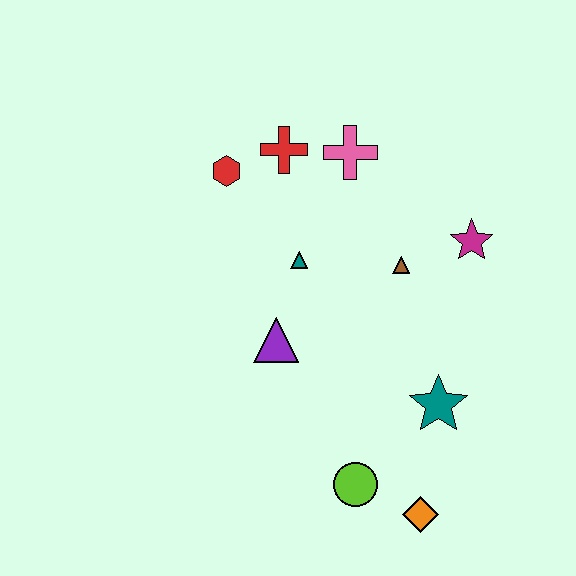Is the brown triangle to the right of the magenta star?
No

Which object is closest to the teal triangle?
The purple triangle is closest to the teal triangle.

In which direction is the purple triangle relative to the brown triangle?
The purple triangle is to the left of the brown triangle.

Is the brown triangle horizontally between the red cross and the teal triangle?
No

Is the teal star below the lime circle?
No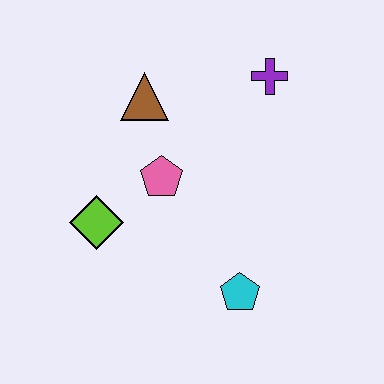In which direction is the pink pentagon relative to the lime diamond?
The pink pentagon is to the right of the lime diamond.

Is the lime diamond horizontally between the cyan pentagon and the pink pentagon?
No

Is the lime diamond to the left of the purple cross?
Yes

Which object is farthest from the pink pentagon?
The purple cross is farthest from the pink pentagon.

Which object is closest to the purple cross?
The brown triangle is closest to the purple cross.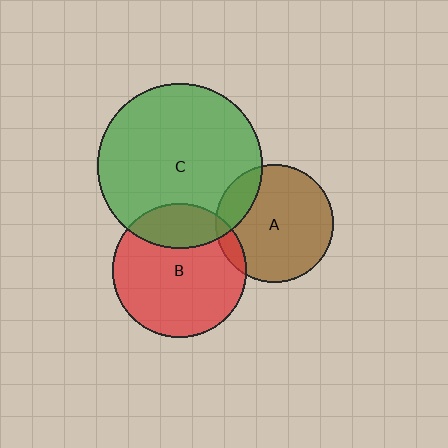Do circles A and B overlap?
Yes.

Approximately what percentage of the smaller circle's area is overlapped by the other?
Approximately 10%.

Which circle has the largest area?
Circle C (green).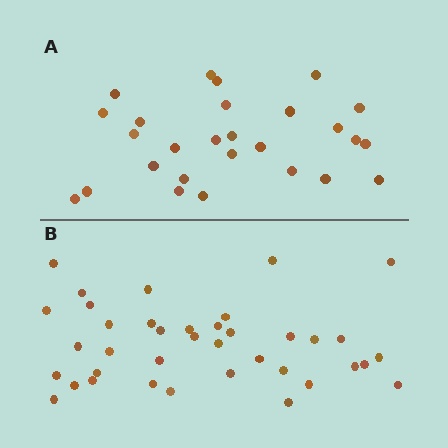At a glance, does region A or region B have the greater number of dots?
Region B (the bottom region) has more dots.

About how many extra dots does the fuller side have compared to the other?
Region B has roughly 12 or so more dots than region A.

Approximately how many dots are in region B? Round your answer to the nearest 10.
About 40 dots. (The exact count is 38, which rounds to 40.)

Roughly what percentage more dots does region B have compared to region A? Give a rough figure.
About 40% more.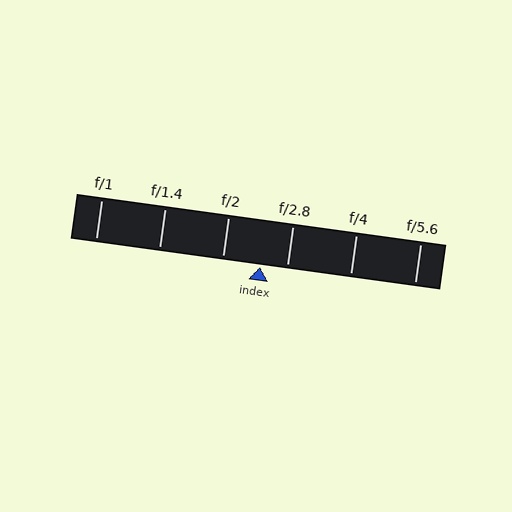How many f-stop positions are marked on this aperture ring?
There are 6 f-stop positions marked.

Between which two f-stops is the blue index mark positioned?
The index mark is between f/2 and f/2.8.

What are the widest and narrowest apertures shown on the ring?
The widest aperture shown is f/1 and the narrowest is f/5.6.